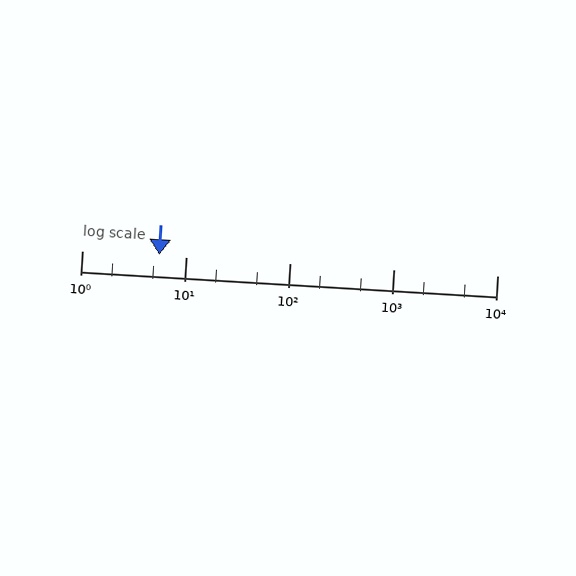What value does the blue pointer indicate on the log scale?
The pointer indicates approximately 5.6.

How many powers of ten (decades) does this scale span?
The scale spans 4 decades, from 1 to 10000.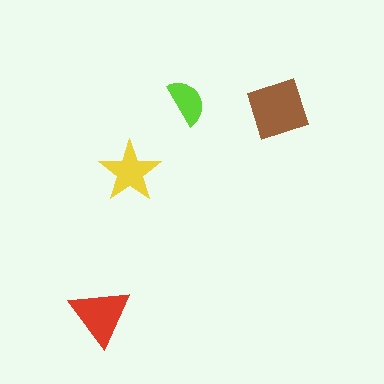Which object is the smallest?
The lime semicircle.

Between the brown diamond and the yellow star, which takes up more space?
The brown diamond.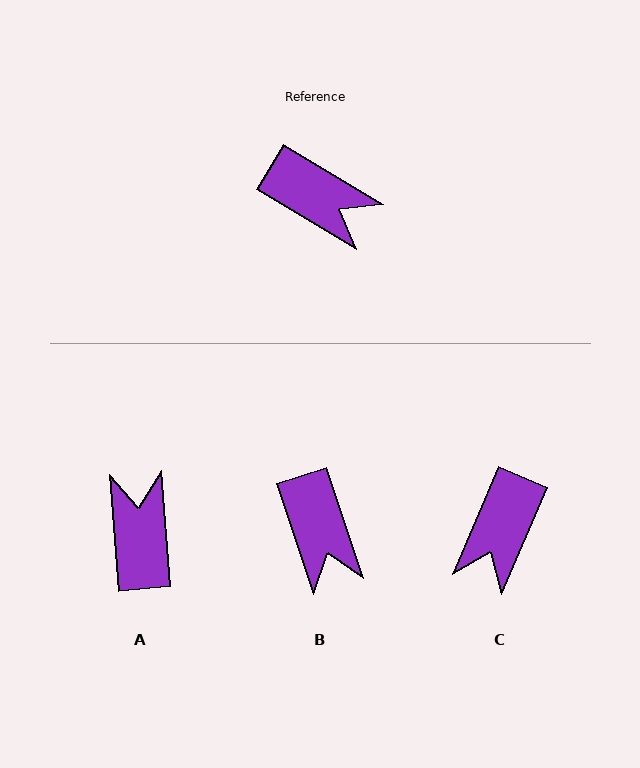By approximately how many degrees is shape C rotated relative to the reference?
Approximately 82 degrees clockwise.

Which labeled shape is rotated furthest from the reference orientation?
A, about 126 degrees away.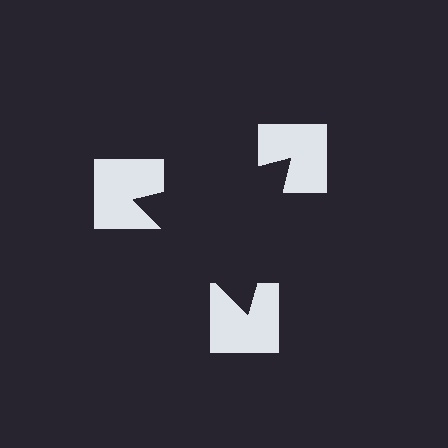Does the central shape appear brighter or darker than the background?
It typically appears slightly darker than the background, even though no actual brightness change is drawn.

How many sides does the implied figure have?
3 sides.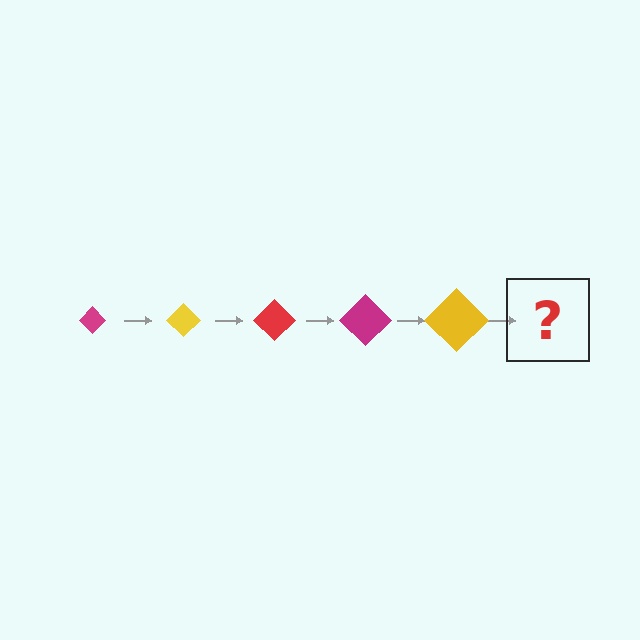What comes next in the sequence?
The next element should be a red diamond, larger than the previous one.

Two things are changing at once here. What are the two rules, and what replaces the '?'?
The two rules are that the diamond grows larger each step and the color cycles through magenta, yellow, and red. The '?' should be a red diamond, larger than the previous one.